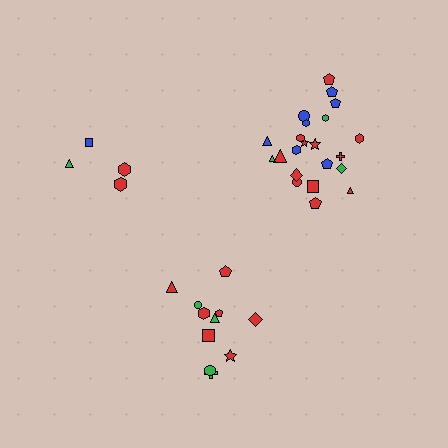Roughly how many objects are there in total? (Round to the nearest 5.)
Roughly 40 objects in total.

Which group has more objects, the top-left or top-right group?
The top-right group.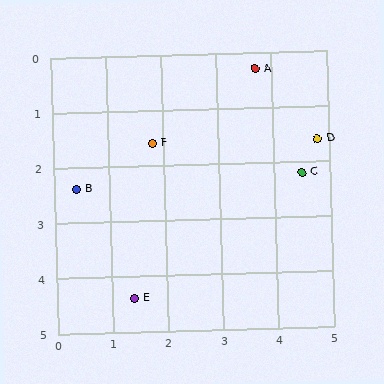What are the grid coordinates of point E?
Point E is at approximately (1.4, 4.4).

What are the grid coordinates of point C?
Point C is at approximately (4.5, 2.2).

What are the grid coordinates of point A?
Point A is at approximately (3.7, 0.3).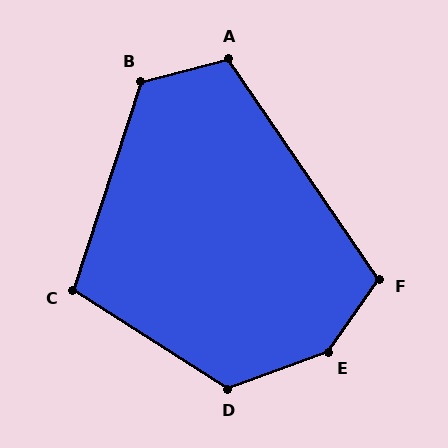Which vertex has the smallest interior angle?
C, at approximately 105 degrees.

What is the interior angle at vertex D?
Approximately 127 degrees (obtuse).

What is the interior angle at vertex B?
Approximately 122 degrees (obtuse).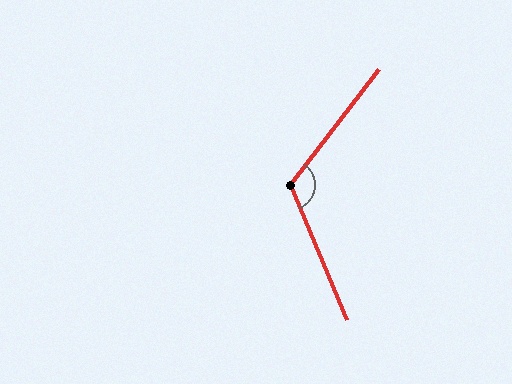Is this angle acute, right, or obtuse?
It is obtuse.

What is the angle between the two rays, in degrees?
Approximately 119 degrees.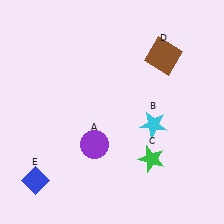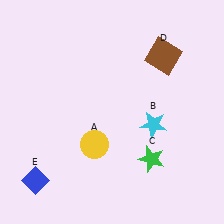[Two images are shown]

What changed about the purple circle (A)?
In Image 1, A is purple. In Image 2, it changed to yellow.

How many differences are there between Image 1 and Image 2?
There is 1 difference between the two images.